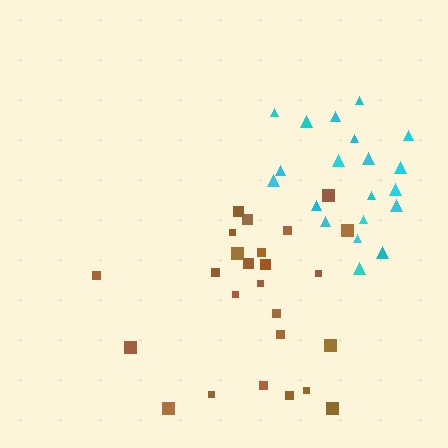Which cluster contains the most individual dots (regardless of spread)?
Brown (25).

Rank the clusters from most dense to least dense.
cyan, brown.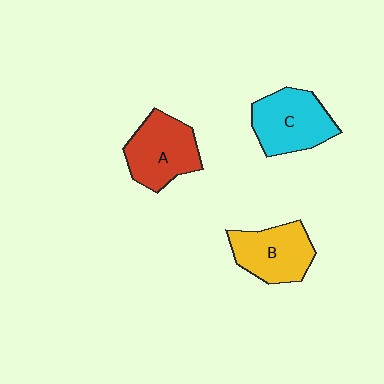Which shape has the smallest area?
Shape B (yellow).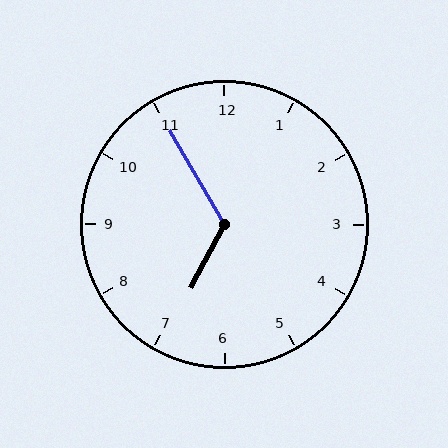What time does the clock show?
6:55.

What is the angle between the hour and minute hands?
Approximately 122 degrees.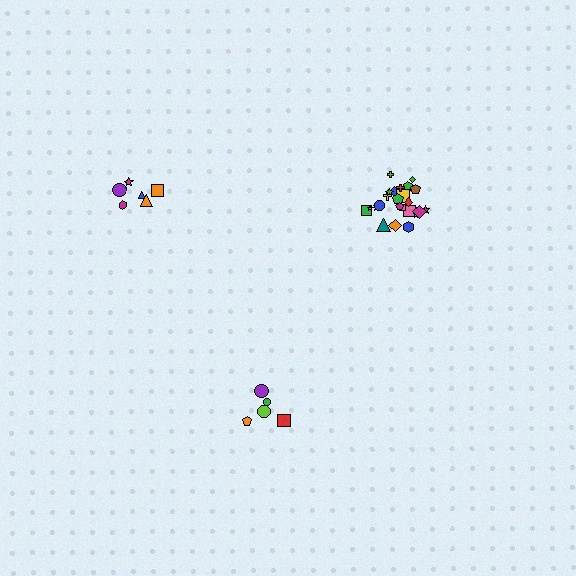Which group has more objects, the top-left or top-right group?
The top-right group.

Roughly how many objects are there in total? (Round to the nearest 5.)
Roughly 35 objects in total.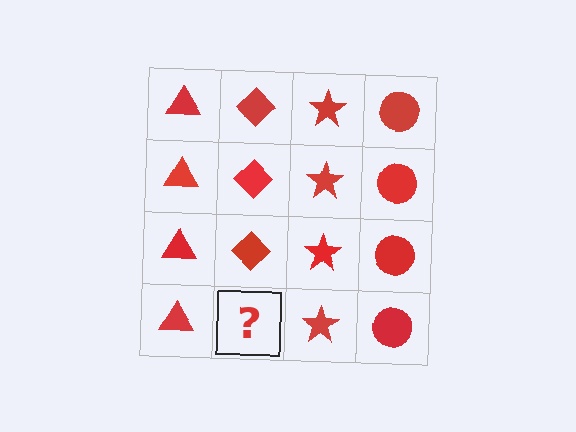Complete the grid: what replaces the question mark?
The question mark should be replaced with a red diamond.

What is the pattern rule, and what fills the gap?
The rule is that each column has a consistent shape. The gap should be filled with a red diamond.